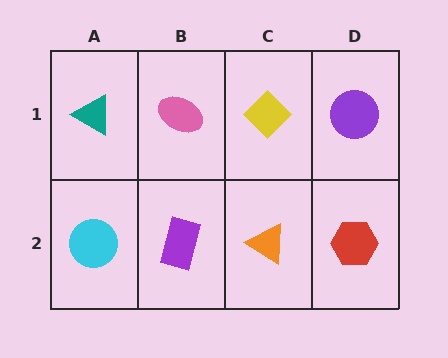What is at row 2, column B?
A purple rectangle.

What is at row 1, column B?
A pink ellipse.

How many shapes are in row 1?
4 shapes.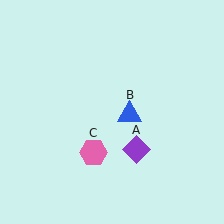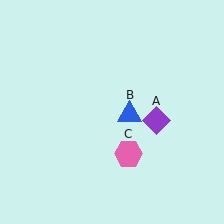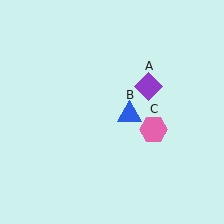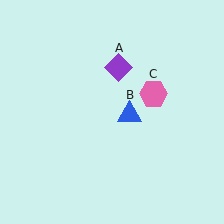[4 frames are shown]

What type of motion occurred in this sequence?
The purple diamond (object A), pink hexagon (object C) rotated counterclockwise around the center of the scene.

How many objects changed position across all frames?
2 objects changed position: purple diamond (object A), pink hexagon (object C).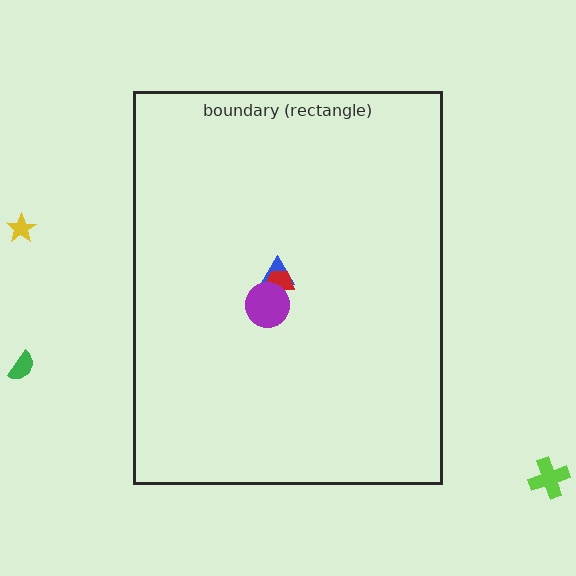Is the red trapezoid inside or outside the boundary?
Inside.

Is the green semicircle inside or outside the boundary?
Outside.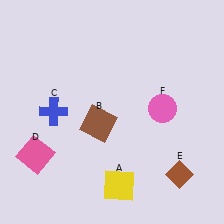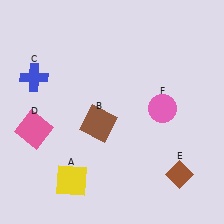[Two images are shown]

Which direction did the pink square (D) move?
The pink square (D) moved up.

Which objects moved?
The objects that moved are: the yellow square (A), the blue cross (C), the pink square (D).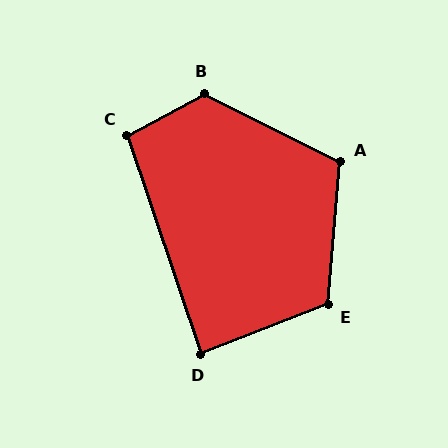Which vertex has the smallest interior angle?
D, at approximately 88 degrees.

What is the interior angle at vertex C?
Approximately 99 degrees (obtuse).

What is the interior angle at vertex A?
Approximately 112 degrees (obtuse).